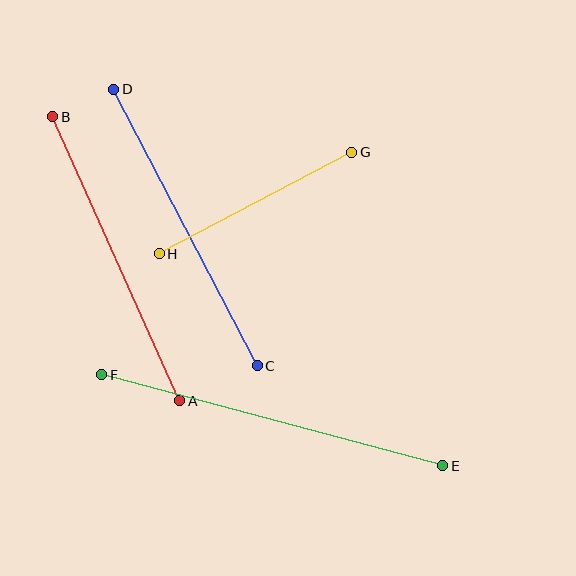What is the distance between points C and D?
The distance is approximately 311 pixels.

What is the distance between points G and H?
The distance is approximately 218 pixels.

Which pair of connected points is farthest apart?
Points E and F are farthest apart.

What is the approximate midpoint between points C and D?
The midpoint is at approximately (186, 228) pixels.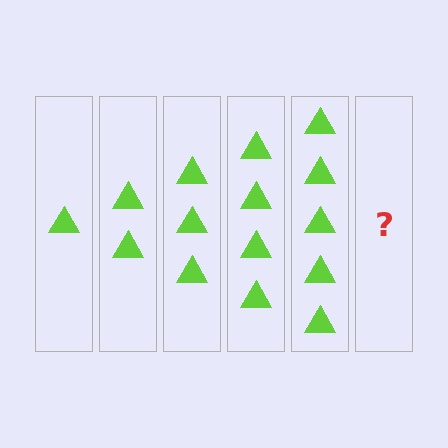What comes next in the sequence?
The next element should be 6 triangles.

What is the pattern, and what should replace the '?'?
The pattern is that each step adds one more triangle. The '?' should be 6 triangles.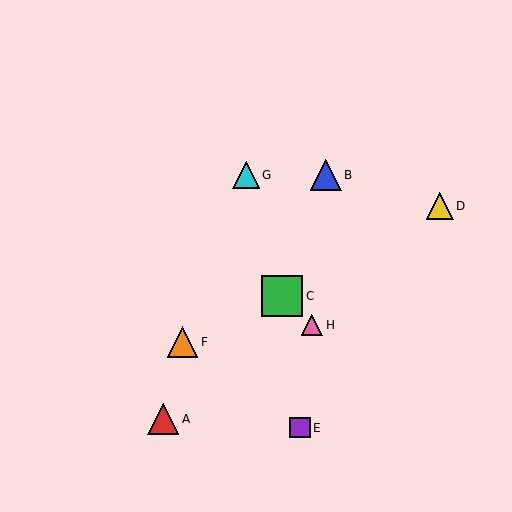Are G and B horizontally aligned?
Yes, both are at y≈175.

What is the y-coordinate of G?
Object G is at y≈175.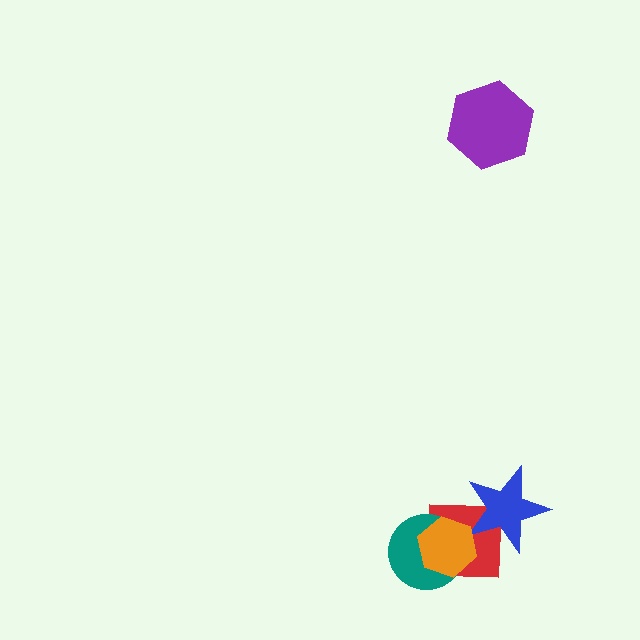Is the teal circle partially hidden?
Yes, it is partially covered by another shape.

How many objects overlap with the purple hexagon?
0 objects overlap with the purple hexagon.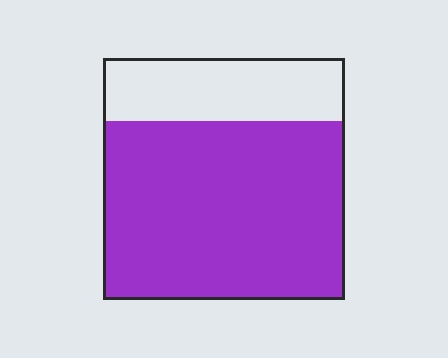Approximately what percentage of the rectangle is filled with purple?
Approximately 75%.